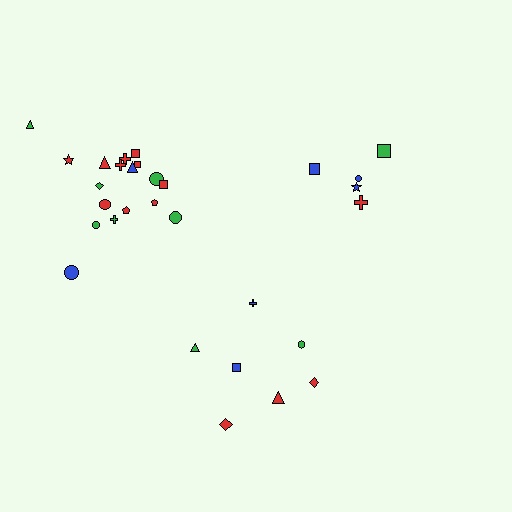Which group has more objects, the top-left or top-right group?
The top-left group.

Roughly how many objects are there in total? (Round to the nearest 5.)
Roughly 30 objects in total.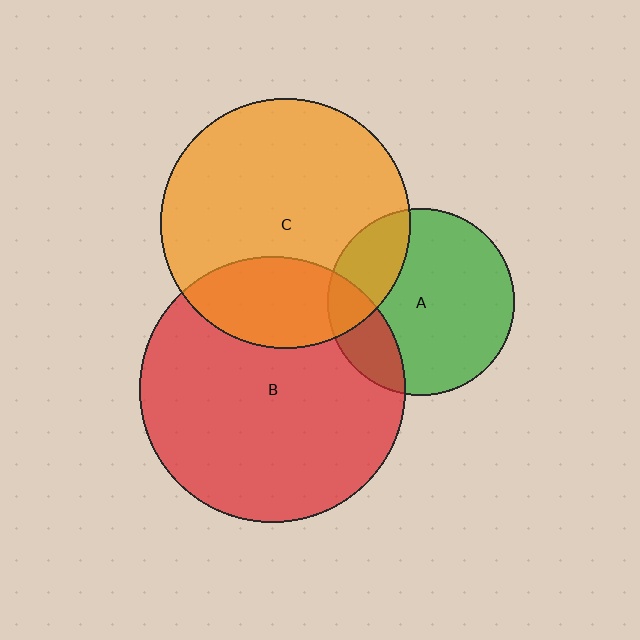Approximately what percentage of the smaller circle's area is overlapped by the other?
Approximately 25%.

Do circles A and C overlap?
Yes.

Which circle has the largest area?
Circle B (red).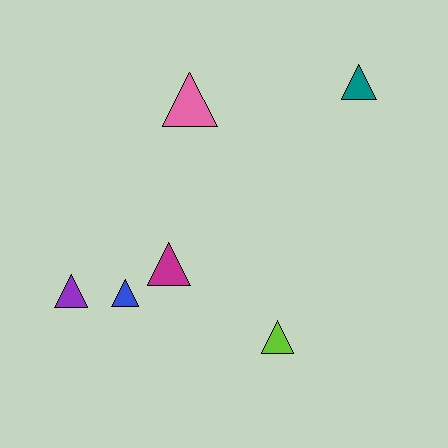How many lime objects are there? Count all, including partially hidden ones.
There is 1 lime object.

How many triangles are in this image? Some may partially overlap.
There are 6 triangles.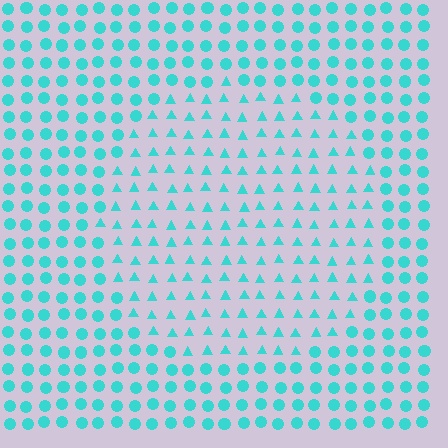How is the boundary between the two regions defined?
The boundary is defined by a change in element shape: triangles inside vs. circles outside. All elements share the same color and spacing.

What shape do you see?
I see a circle.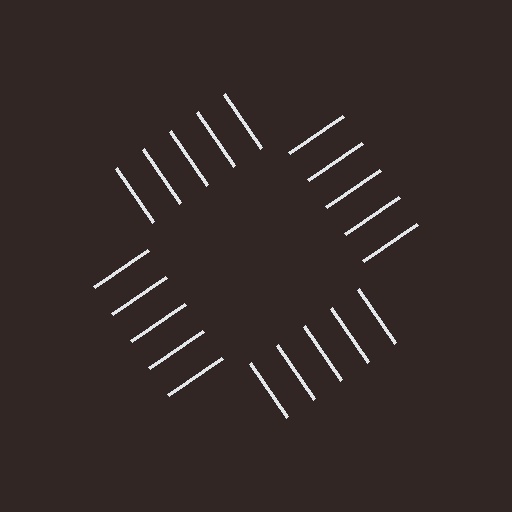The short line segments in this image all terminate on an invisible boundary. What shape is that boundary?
An illusory square — the line segments terminate on its edges but no continuous stroke is drawn.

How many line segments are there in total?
20 — 5 along each of the 4 edges.